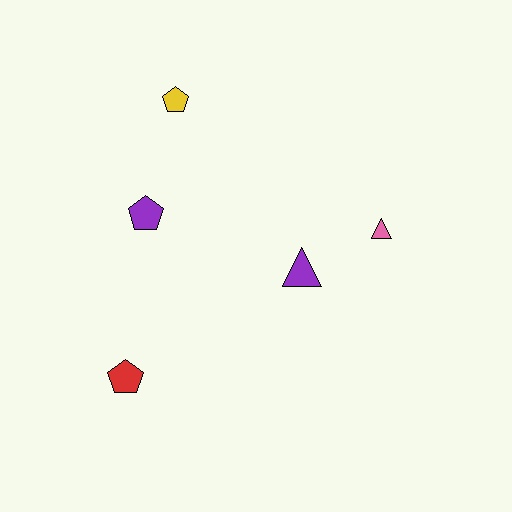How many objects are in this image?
There are 5 objects.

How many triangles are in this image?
There are 2 triangles.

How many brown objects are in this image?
There are no brown objects.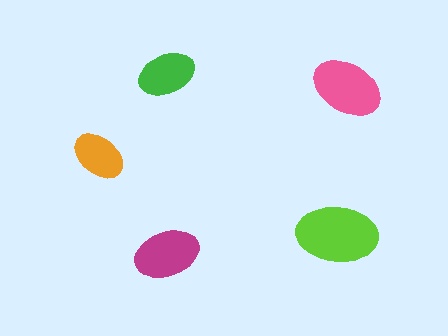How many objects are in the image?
There are 5 objects in the image.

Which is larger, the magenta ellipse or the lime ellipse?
The lime one.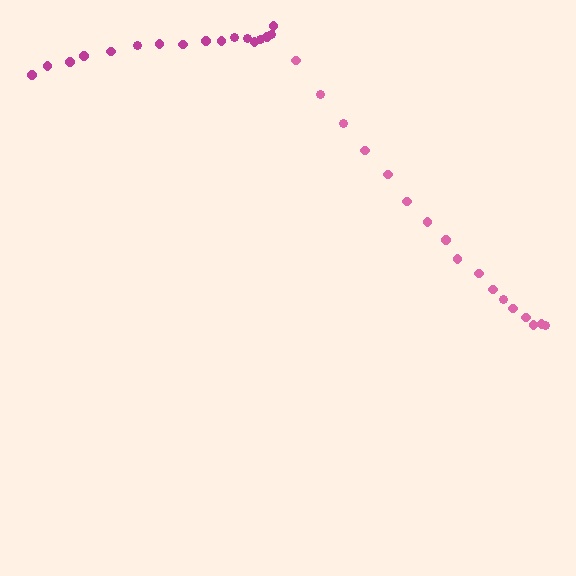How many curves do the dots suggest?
There are 2 distinct paths.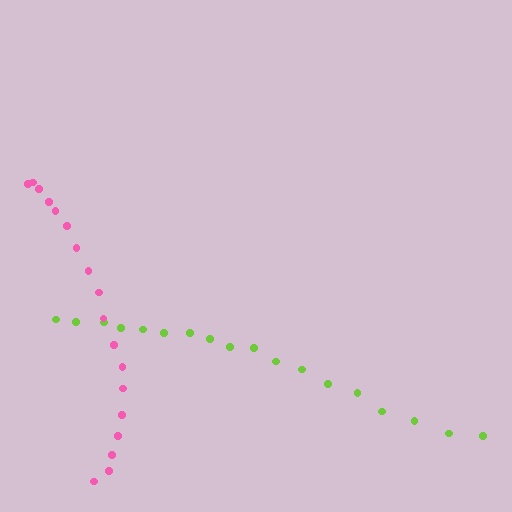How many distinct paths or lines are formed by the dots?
There are 2 distinct paths.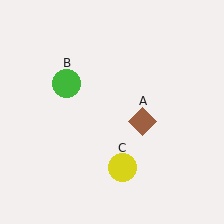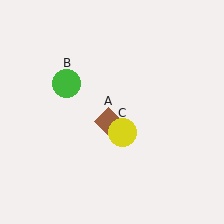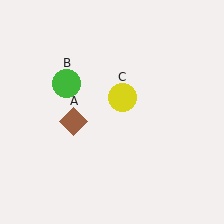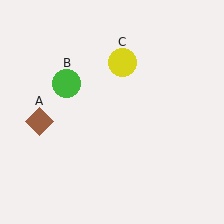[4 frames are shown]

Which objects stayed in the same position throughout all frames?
Green circle (object B) remained stationary.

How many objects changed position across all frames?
2 objects changed position: brown diamond (object A), yellow circle (object C).